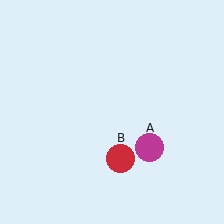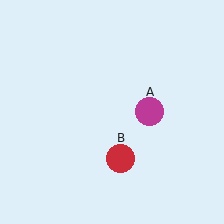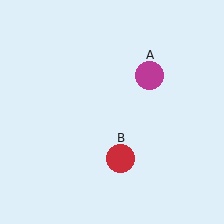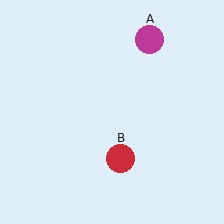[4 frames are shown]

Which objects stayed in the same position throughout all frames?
Red circle (object B) remained stationary.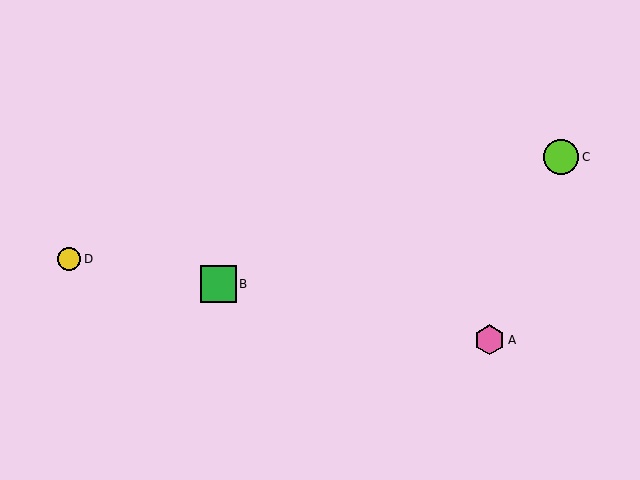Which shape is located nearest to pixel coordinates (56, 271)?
The yellow circle (labeled D) at (69, 259) is nearest to that location.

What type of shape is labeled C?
Shape C is a lime circle.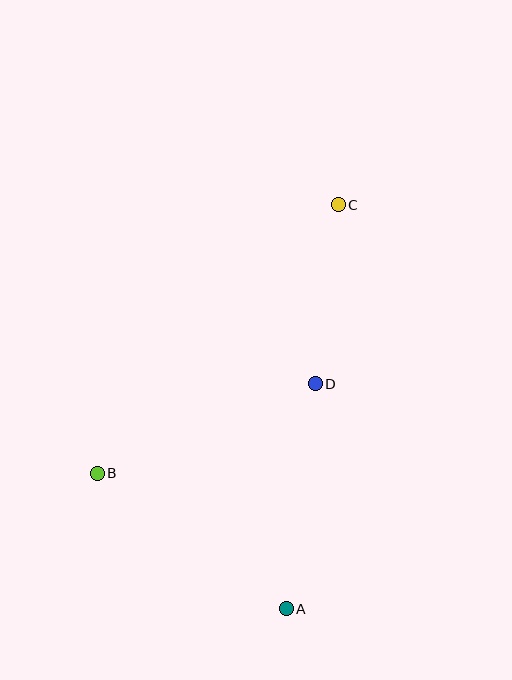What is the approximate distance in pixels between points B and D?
The distance between B and D is approximately 236 pixels.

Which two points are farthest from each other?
Points A and C are farthest from each other.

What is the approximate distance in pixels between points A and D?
The distance between A and D is approximately 226 pixels.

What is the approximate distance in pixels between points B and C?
The distance between B and C is approximately 361 pixels.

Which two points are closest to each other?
Points C and D are closest to each other.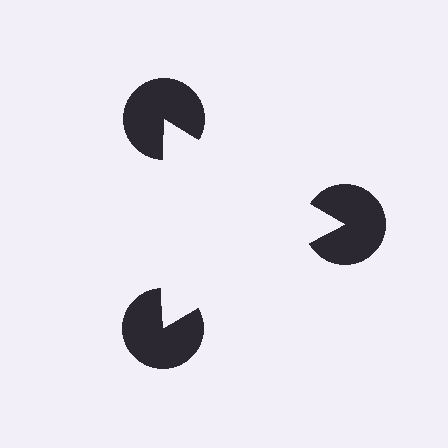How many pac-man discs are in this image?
There are 3 — one at each vertex of the illusory triangle.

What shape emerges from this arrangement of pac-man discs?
An illusory triangle — its edges are inferred from the aligned wedge cuts in the pac-man discs, not physically drawn.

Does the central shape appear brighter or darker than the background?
It typically appears slightly brighter than the background, even though no actual brightness change is drawn.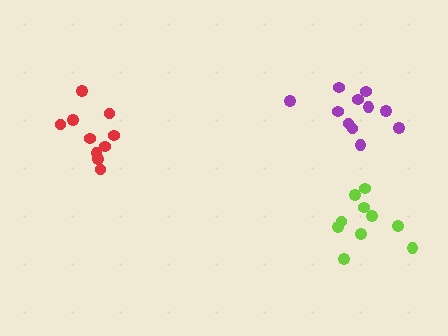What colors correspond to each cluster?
The clusters are colored: red, purple, lime.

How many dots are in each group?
Group 1: 10 dots, Group 2: 11 dots, Group 3: 10 dots (31 total).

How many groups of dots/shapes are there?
There are 3 groups.